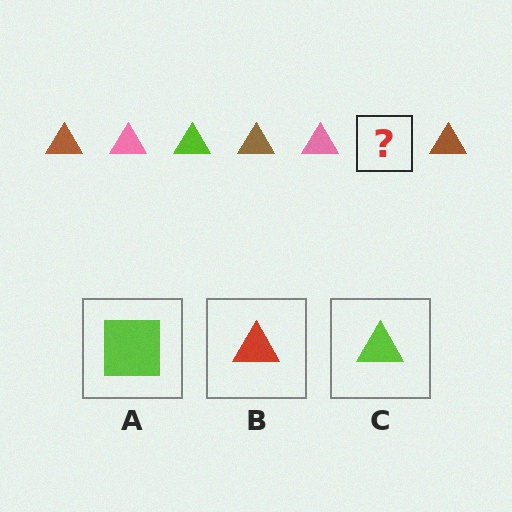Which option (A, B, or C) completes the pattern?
C.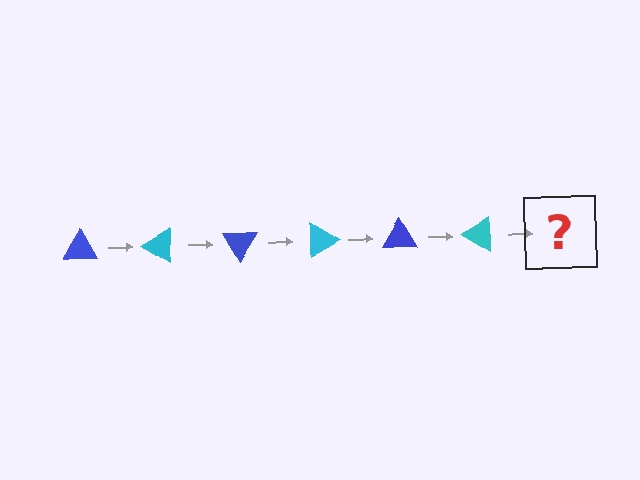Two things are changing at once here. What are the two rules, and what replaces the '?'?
The two rules are that it rotates 30 degrees each step and the color cycles through blue and cyan. The '?' should be a blue triangle, rotated 180 degrees from the start.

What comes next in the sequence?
The next element should be a blue triangle, rotated 180 degrees from the start.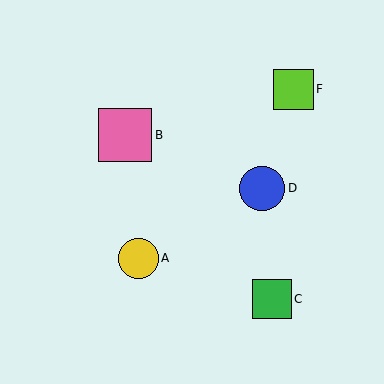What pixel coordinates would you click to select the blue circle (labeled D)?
Click at (262, 189) to select the blue circle D.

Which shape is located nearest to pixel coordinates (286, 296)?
The green square (labeled C) at (272, 299) is nearest to that location.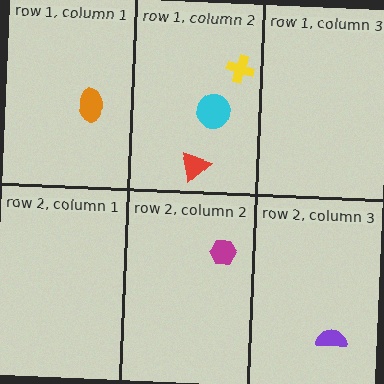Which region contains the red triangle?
The row 1, column 2 region.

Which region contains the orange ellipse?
The row 1, column 1 region.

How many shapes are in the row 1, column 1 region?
1.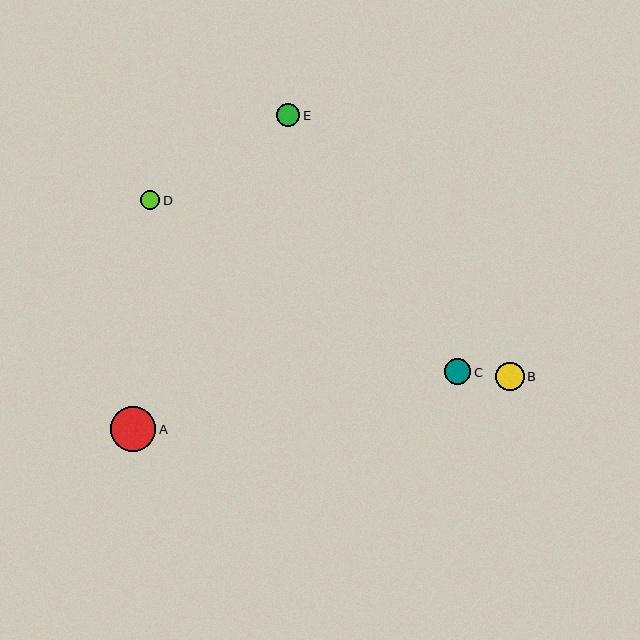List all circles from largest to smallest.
From largest to smallest: A, B, C, E, D.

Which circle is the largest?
Circle A is the largest with a size of approximately 45 pixels.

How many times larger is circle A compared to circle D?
Circle A is approximately 2.4 times the size of circle D.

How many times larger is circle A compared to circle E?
Circle A is approximately 1.9 times the size of circle E.